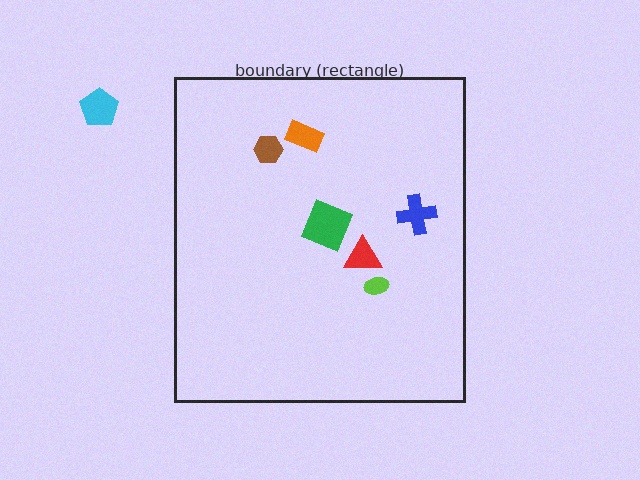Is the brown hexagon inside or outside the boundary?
Inside.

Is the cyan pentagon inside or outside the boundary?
Outside.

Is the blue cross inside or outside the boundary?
Inside.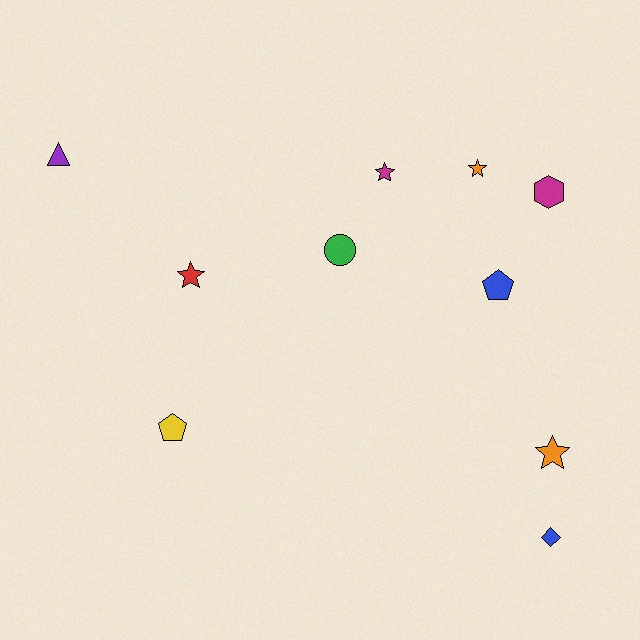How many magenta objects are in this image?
There are 2 magenta objects.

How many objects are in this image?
There are 10 objects.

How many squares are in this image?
There are no squares.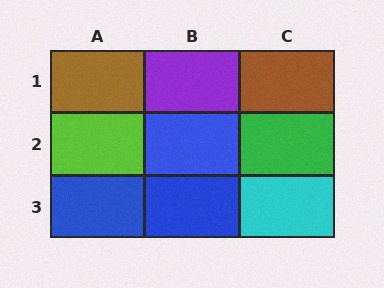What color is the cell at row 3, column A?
Blue.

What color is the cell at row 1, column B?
Purple.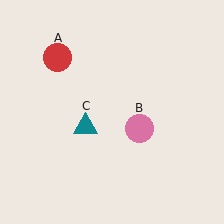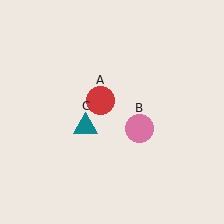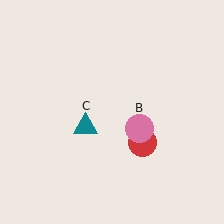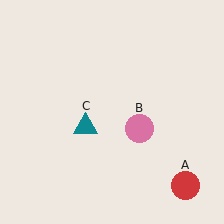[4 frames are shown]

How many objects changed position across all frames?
1 object changed position: red circle (object A).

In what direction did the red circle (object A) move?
The red circle (object A) moved down and to the right.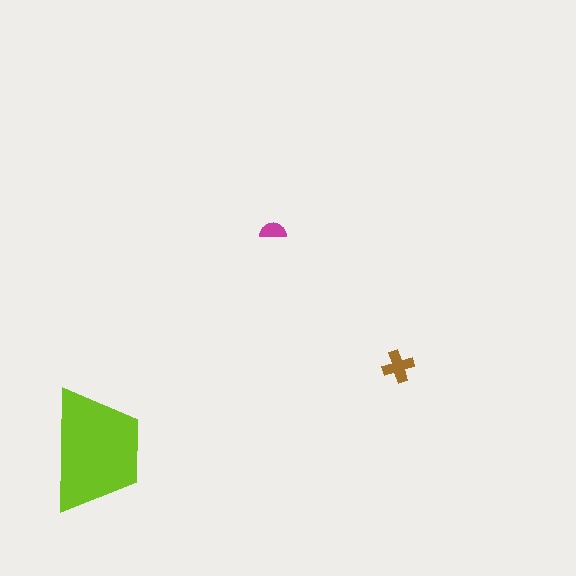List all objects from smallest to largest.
The magenta semicircle, the brown cross, the lime trapezoid.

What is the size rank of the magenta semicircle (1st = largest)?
3rd.